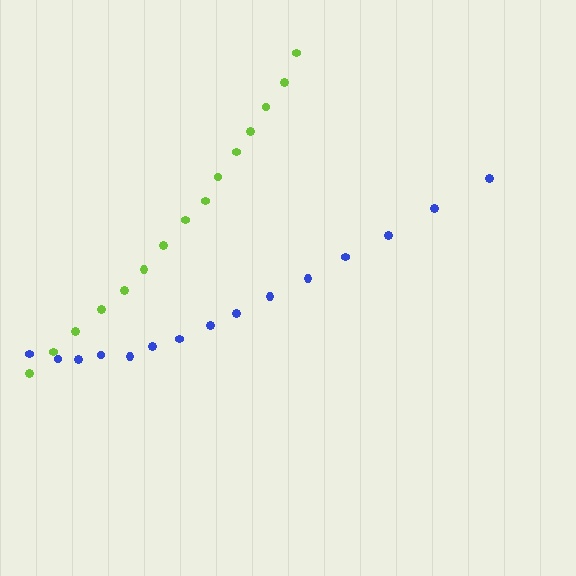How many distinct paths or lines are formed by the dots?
There are 2 distinct paths.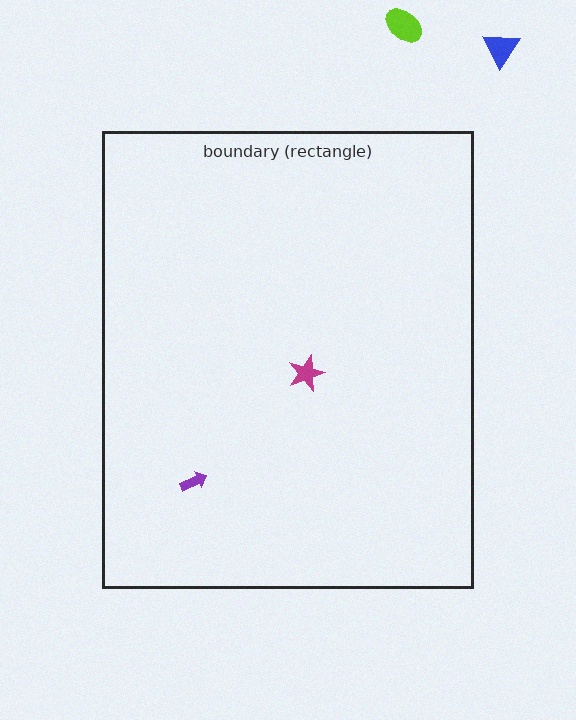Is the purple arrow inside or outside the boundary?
Inside.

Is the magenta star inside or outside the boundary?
Inside.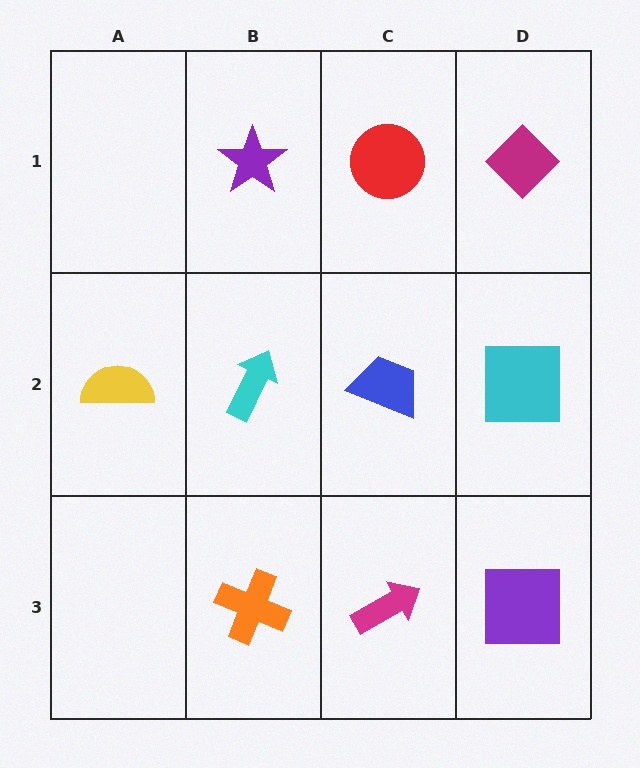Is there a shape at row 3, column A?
No, that cell is empty.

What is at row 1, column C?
A red circle.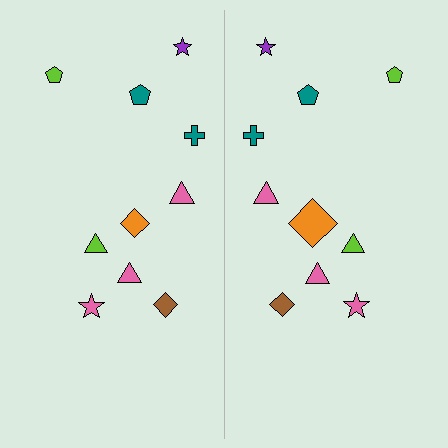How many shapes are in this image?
There are 20 shapes in this image.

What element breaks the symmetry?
The orange diamond on the right side has a different size than its mirror counterpart.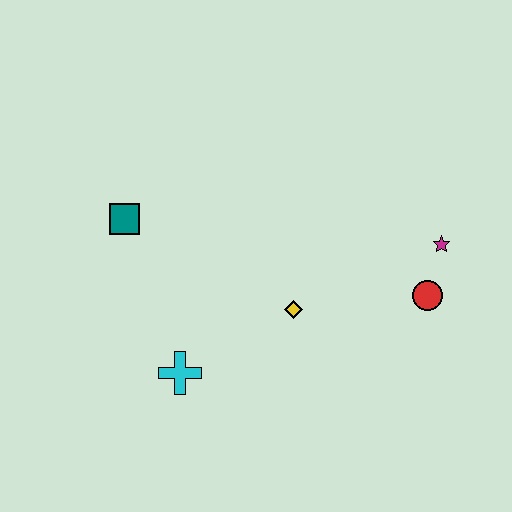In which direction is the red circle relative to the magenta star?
The red circle is below the magenta star.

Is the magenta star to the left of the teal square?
No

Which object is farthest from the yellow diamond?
The teal square is farthest from the yellow diamond.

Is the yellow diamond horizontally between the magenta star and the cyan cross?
Yes